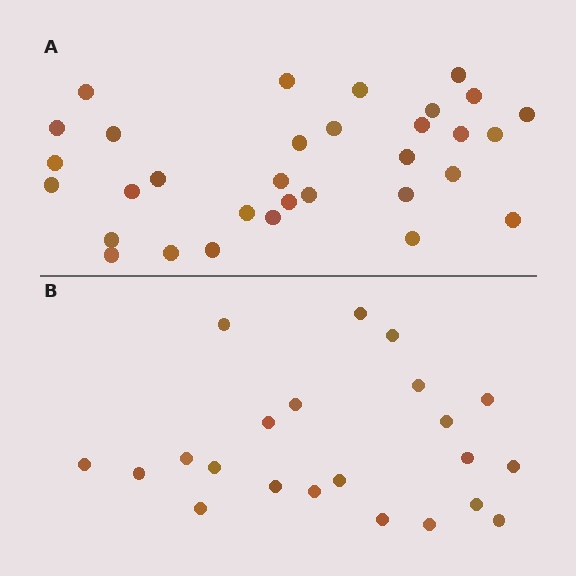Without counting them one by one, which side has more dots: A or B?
Region A (the top region) has more dots.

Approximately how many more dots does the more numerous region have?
Region A has roughly 10 or so more dots than region B.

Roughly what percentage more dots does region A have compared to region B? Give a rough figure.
About 45% more.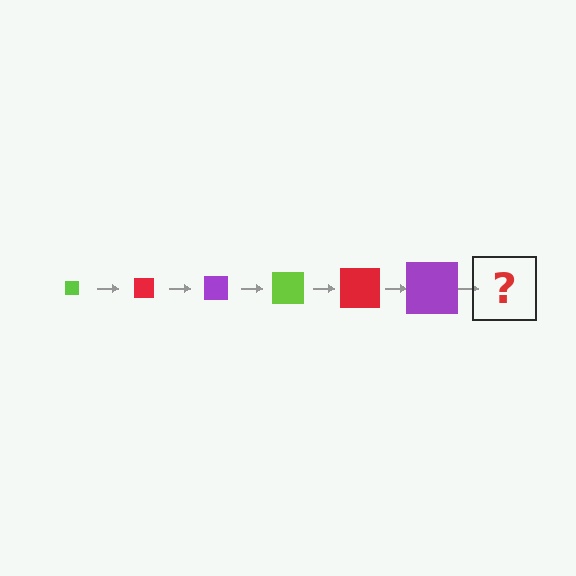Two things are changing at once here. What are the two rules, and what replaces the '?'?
The two rules are that the square grows larger each step and the color cycles through lime, red, and purple. The '?' should be a lime square, larger than the previous one.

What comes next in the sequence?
The next element should be a lime square, larger than the previous one.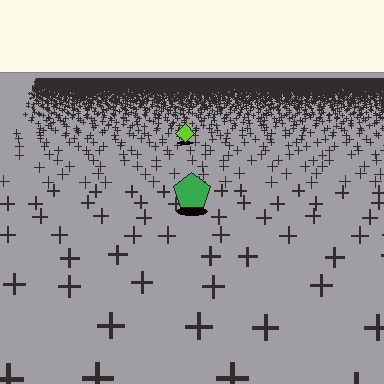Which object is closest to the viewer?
The green pentagon is closest. The texture marks near it are larger and more spread out.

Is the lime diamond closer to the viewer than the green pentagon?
No. The green pentagon is closer — you can tell from the texture gradient: the ground texture is coarser near it.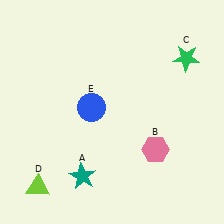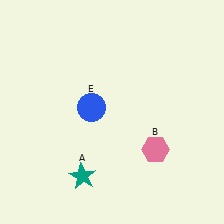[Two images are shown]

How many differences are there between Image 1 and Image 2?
There are 2 differences between the two images.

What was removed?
The green star (C), the lime triangle (D) were removed in Image 2.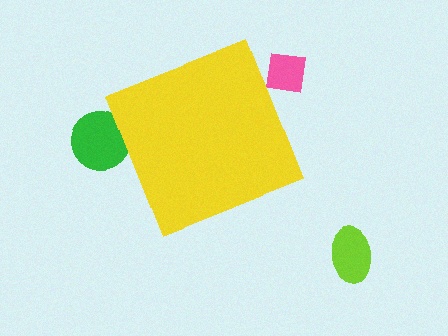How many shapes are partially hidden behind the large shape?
2 shapes are partially hidden.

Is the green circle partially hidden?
Yes, the green circle is partially hidden behind the yellow diamond.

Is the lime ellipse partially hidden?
No, the lime ellipse is fully visible.